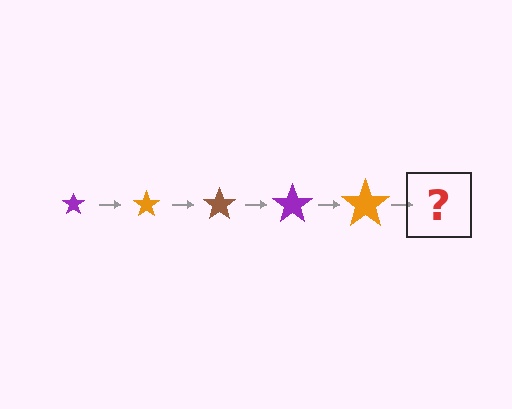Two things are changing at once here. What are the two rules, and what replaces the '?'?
The two rules are that the star grows larger each step and the color cycles through purple, orange, and brown. The '?' should be a brown star, larger than the previous one.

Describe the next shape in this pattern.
It should be a brown star, larger than the previous one.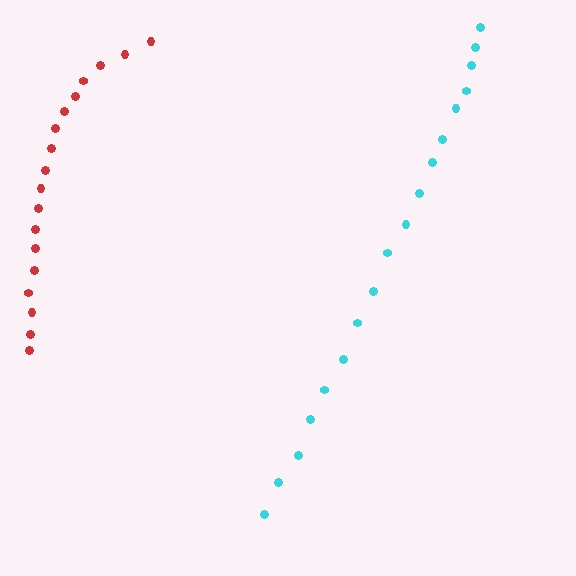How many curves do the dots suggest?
There are 2 distinct paths.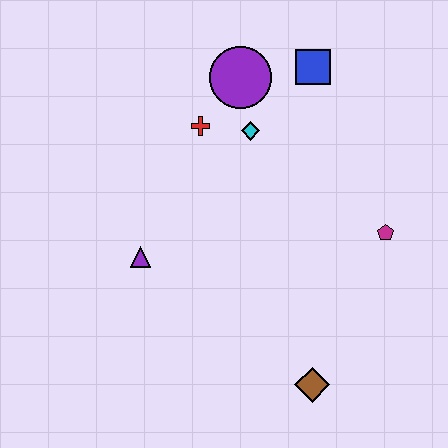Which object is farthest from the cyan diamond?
The brown diamond is farthest from the cyan diamond.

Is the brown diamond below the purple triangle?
Yes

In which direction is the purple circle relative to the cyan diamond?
The purple circle is above the cyan diamond.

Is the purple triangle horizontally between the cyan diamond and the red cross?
No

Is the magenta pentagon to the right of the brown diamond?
Yes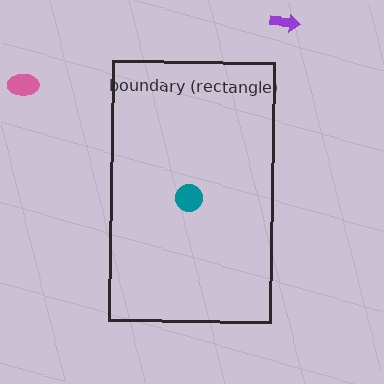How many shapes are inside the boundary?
1 inside, 2 outside.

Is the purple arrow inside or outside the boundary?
Outside.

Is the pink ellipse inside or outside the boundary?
Outside.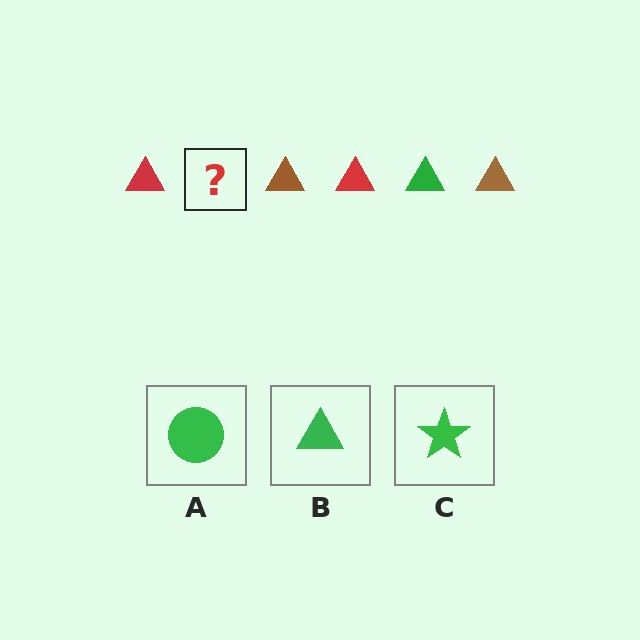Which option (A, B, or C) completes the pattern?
B.